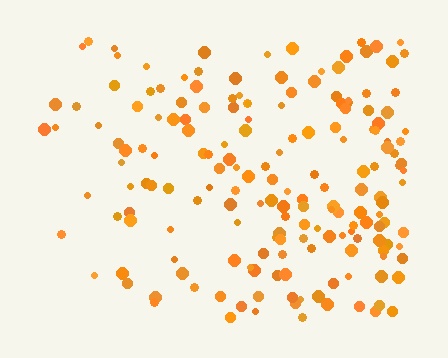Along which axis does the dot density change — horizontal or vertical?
Horizontal.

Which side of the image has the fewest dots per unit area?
The left.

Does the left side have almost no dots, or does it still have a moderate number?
Still a moderate number, just noticeably fewer than the right.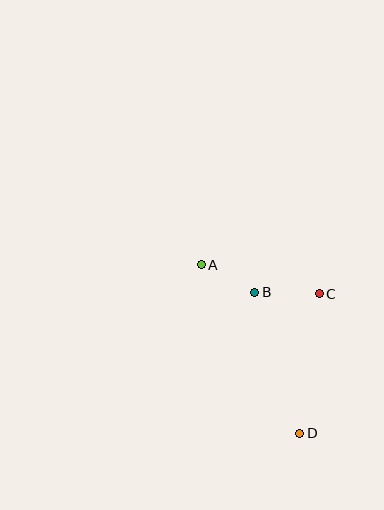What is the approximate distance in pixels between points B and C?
The distance between B and C is approximately 65 pixels.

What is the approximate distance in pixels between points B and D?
The distance between B and D is approximately 148 pixels.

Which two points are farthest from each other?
Points A and D are farthest from each other.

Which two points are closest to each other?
Points A and B are closest to each other.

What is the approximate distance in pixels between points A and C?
The distance between A and C is approximately 122 pixels.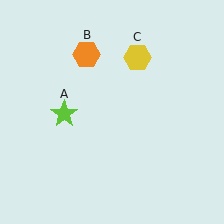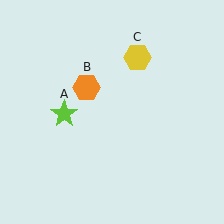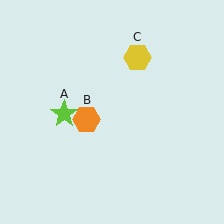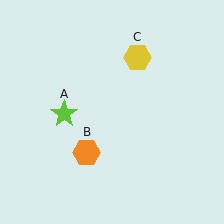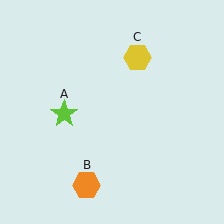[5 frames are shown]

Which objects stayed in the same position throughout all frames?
Lime star (object A) and yellow hexagon (object C) remained stationary.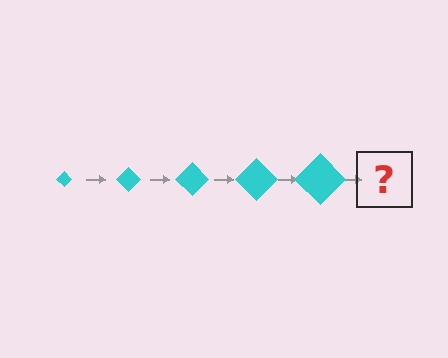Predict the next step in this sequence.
The next step is a cyan diamond, larger than the previous one.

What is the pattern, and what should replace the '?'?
The pattern is that the diamond gets progressively larger each step. The '?' should be a cyan diamond, larger than the previous one.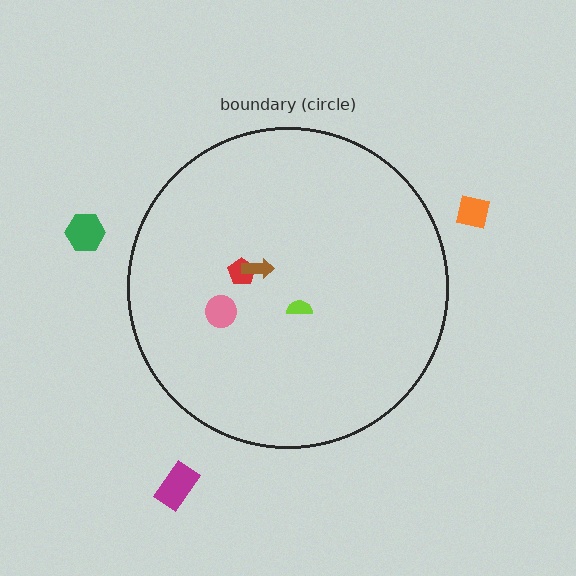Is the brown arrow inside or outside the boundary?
Inside.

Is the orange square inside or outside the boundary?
Outside.